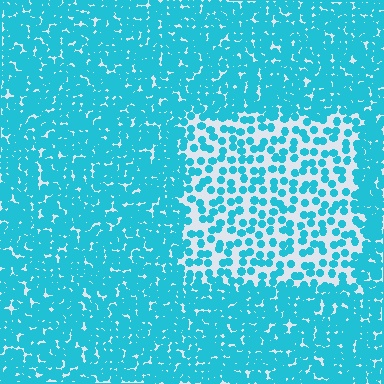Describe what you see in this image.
The image contains small cyan elements arranged at two different densities. A rectangle-shaped region is visible where the elements are less densely packed than the surrounding area.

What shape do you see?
I see a rectangle.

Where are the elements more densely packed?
The elements are more densely packed outside the rectangle boundary.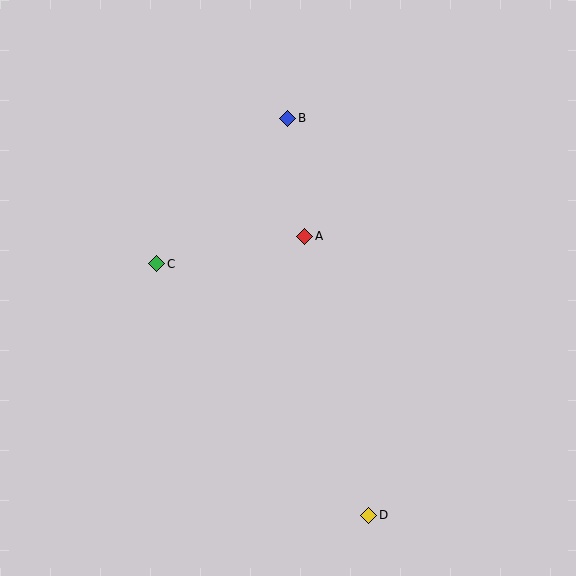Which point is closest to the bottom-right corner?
Point D is closest to the bottom-right corner.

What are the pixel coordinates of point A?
Point A is at (305, 236).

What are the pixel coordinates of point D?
Point D is at (369, 515).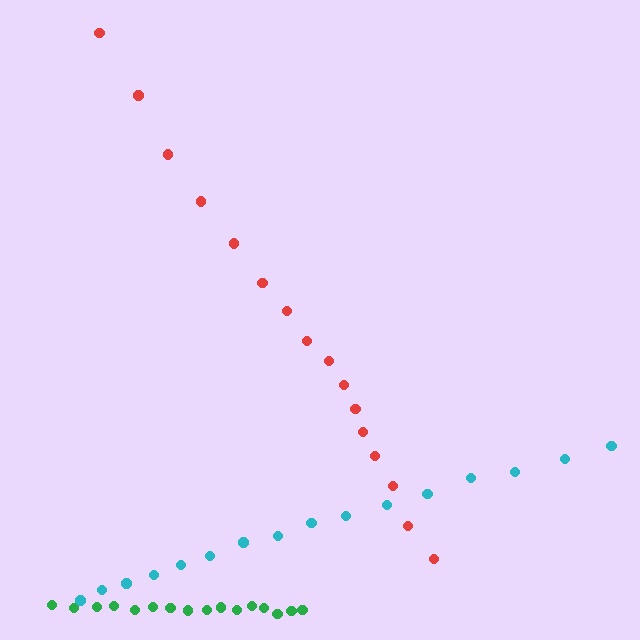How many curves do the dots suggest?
There are 3 distinct paths.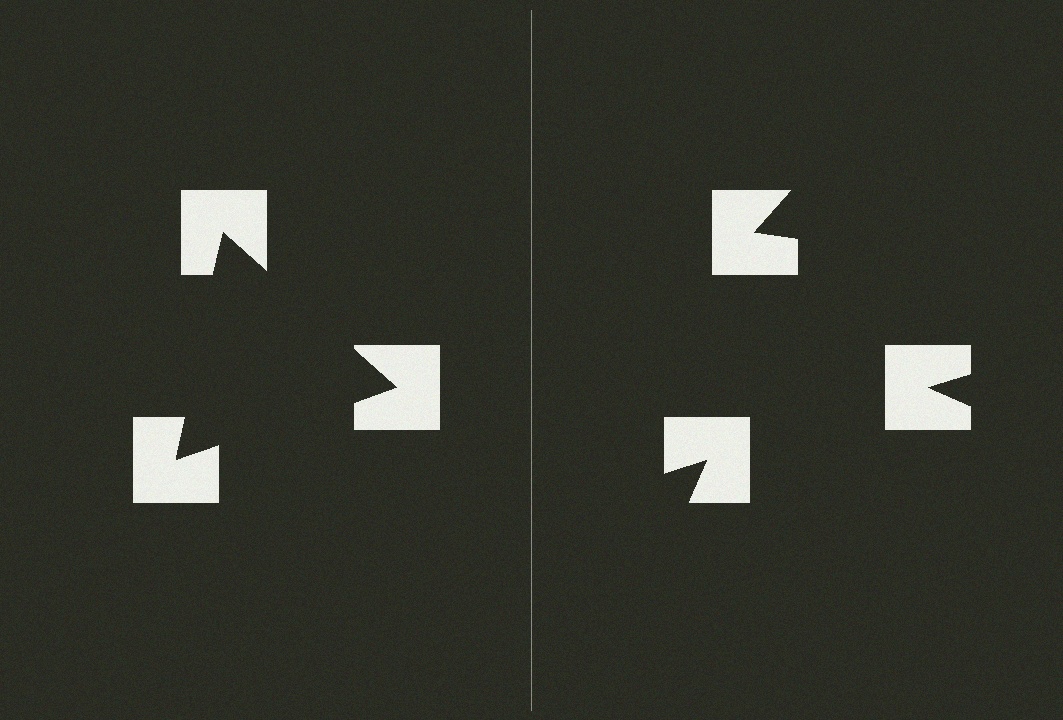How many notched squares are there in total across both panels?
6 — 3 on each side.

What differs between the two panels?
The notched squares are positioned identically on both sides; only the wedge orientations differ. On the left they align to a triangle; on the right they are misaligned.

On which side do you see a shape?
An illusory triangle appears on the left side. On the right side the wedge cuts are rotated, so no coherent shape forms.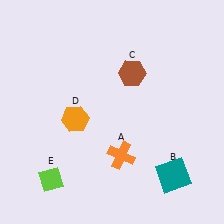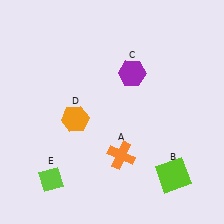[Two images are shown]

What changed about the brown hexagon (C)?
In Image 1, C is brown. In Image 2, it changed to purple.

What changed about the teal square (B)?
In Image 1, B is teal. In Image 2, it changed to lime.